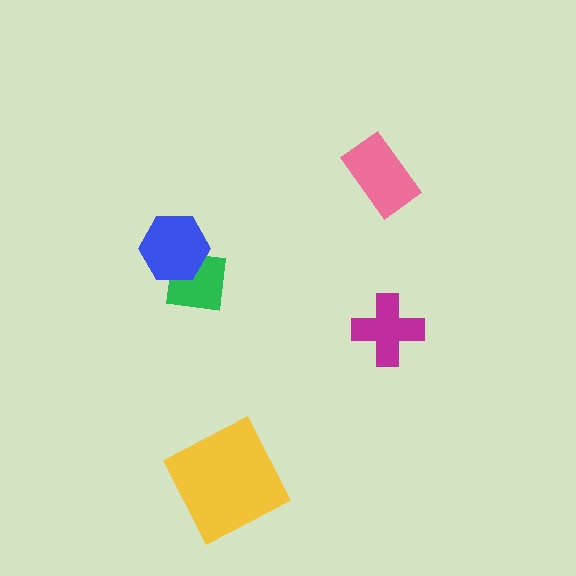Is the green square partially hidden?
Yes, it is partially covered by another shape.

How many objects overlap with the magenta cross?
0 objects overlap with the magenta cross.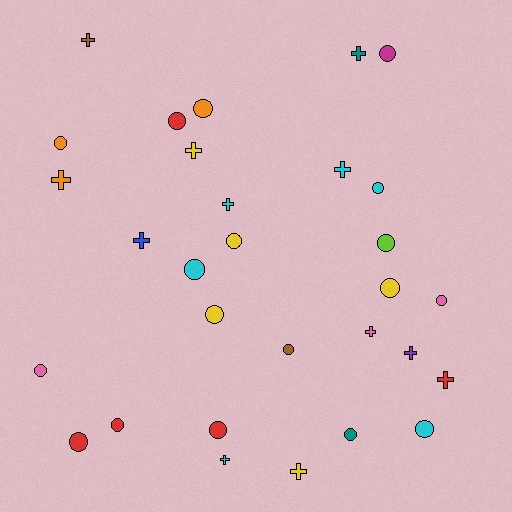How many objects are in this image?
There are 30 objects.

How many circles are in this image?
There are 18 circles.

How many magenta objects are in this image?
There is 1 magenta object.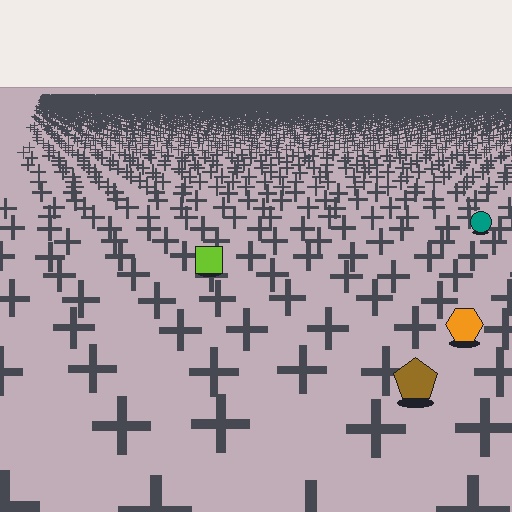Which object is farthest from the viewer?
The teal circle is farthest from the viewer. It appears smaller and the ground texture around it is denser.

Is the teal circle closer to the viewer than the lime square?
No. The lime square is closer — you can tell from the texture gradient: the ground texture is coarser near it.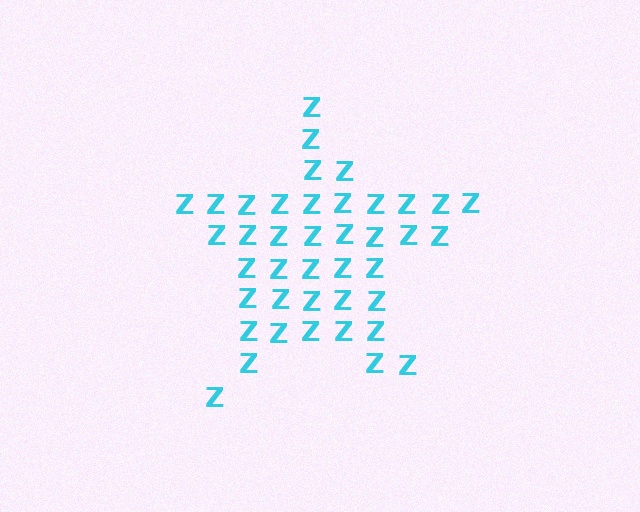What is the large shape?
The large shape is a star.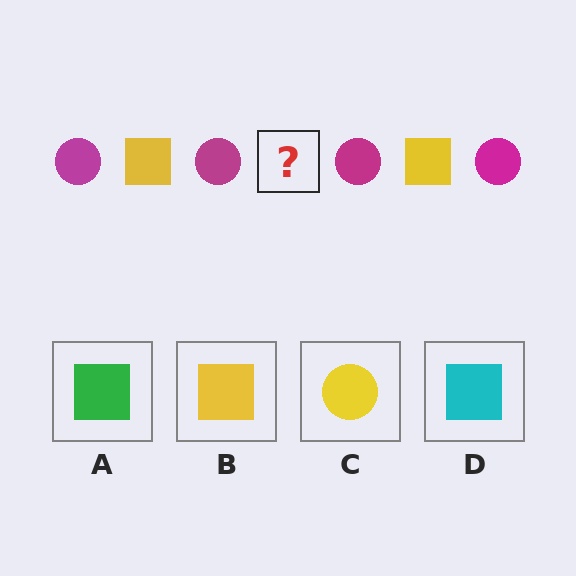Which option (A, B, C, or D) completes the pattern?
B.